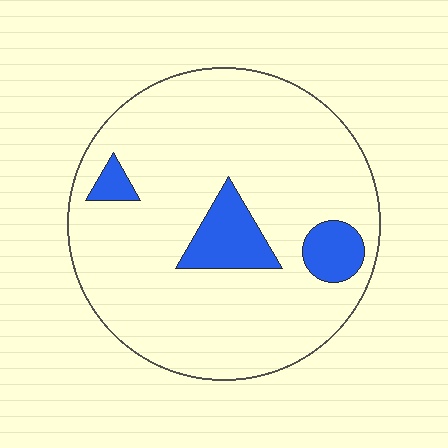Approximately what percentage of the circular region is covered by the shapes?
Approximately 10%.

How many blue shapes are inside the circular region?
3.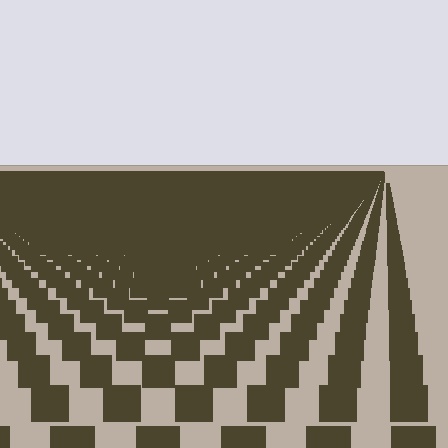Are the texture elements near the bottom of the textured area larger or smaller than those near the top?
Larger. Near the bottom, elements are closer to the viewer and appear at a bigger on-screen size.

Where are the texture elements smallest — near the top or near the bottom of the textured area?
Near the top.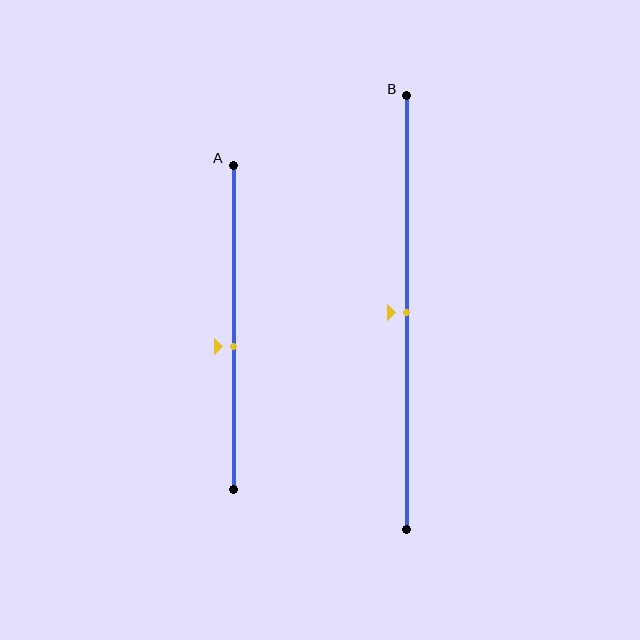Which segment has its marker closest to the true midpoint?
Segment B has its marker closest to the true midpoint.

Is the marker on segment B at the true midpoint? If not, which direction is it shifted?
Yes, the marker on segment B is at the true midpoint.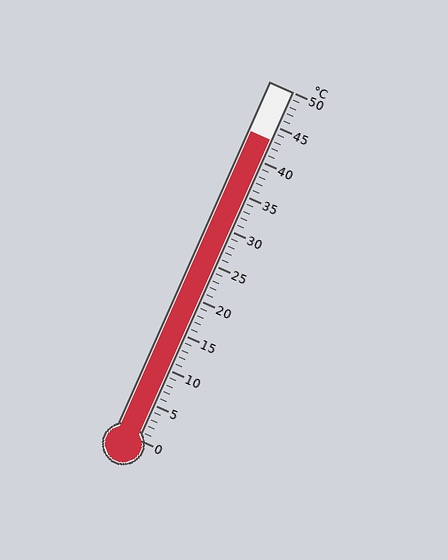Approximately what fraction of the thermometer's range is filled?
The thermometer is filled to approximately 85% of its range.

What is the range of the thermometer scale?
The thermometer scale ranges from 0°C to 50°C.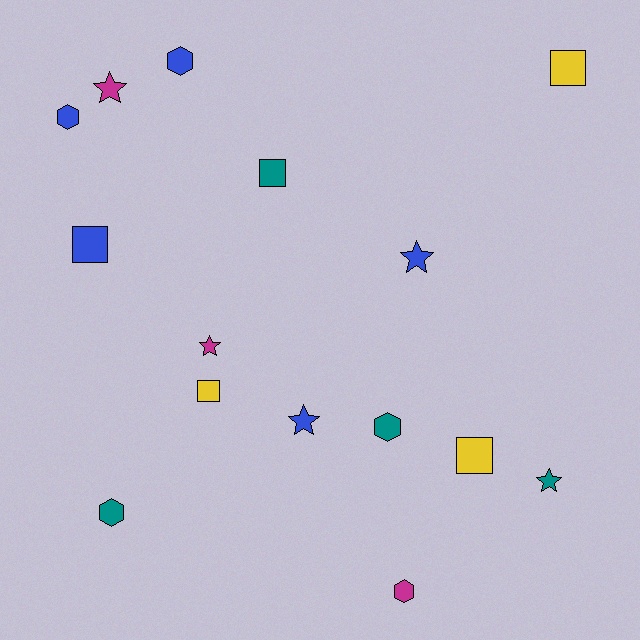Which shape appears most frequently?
Square, with 5 objects.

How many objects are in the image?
There are 15 objects.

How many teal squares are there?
There is 1 teal square.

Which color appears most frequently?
Blue, with 5 objects.